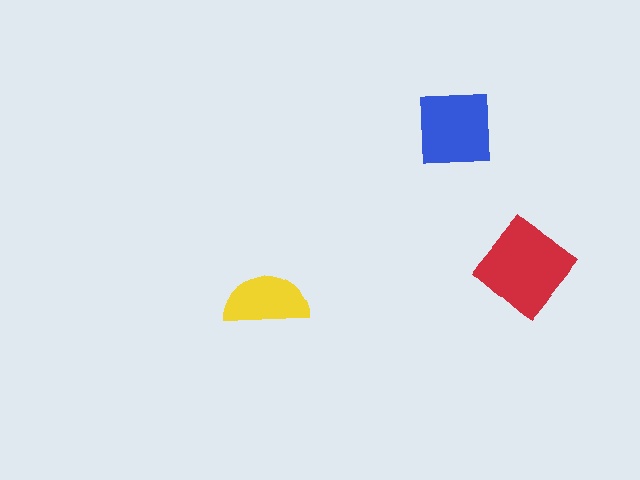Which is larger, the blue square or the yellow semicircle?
The blue square.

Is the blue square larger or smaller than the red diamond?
Smaller.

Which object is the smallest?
The yellow semicircle.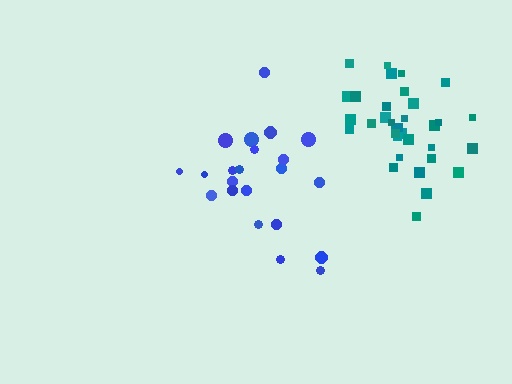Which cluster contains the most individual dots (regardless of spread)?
Teal (34).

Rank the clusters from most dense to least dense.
teal, blue.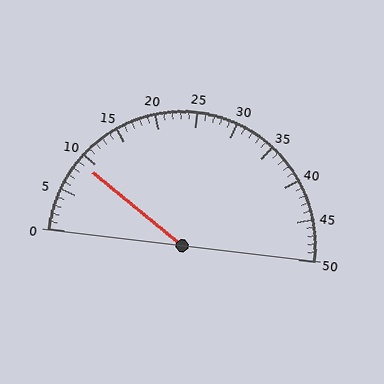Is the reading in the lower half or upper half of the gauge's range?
The reading is in the lower half of the range (0 to 50).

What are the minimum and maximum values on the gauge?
The gauge ranges from 0 to 50.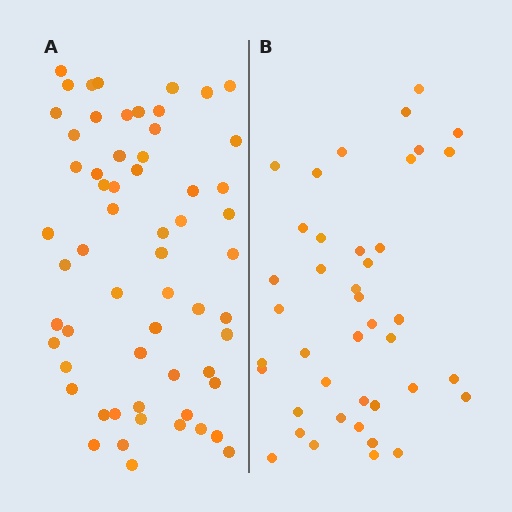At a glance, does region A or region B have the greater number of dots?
Region A (the left region) has more dots.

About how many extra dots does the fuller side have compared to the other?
Region A has approximately 20 more dots than region B.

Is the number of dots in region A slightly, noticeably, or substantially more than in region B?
Region A has substantially more. The ratio is roughly 1.5 to 1.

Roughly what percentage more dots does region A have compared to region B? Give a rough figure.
About 45% more.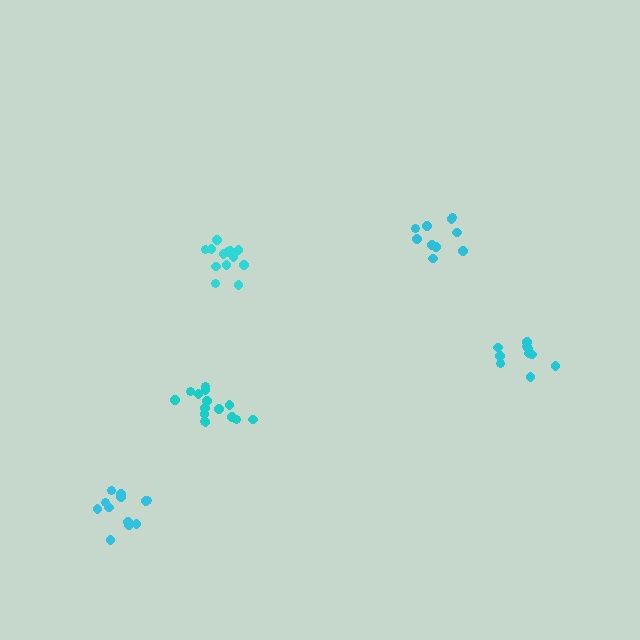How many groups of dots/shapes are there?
There are 5 groups.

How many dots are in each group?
Group 1: 12 dots, Group 2: 10 dots, Group 3: 13 dots, Group 4: 10 dots, Group 5: 15 dots (60 total).